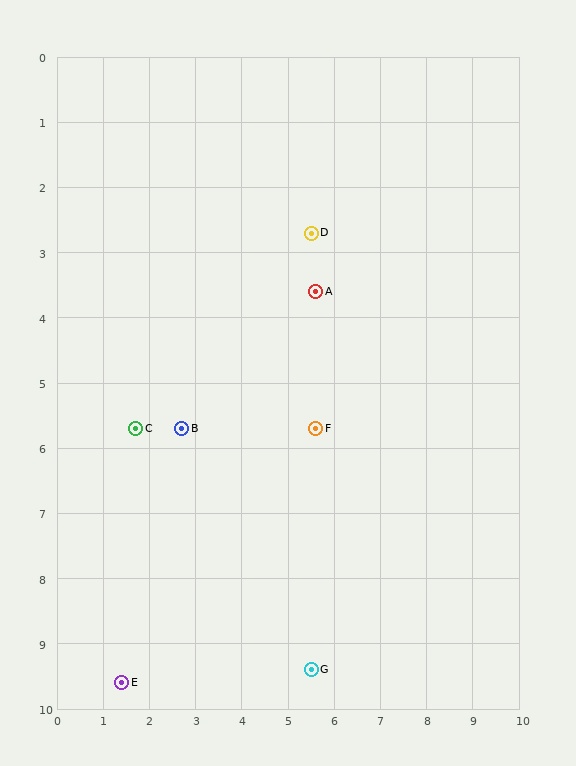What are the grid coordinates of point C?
Point C is at approximately (1.7, 5.7).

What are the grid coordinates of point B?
Point B is at approximately (2.7, 5.7).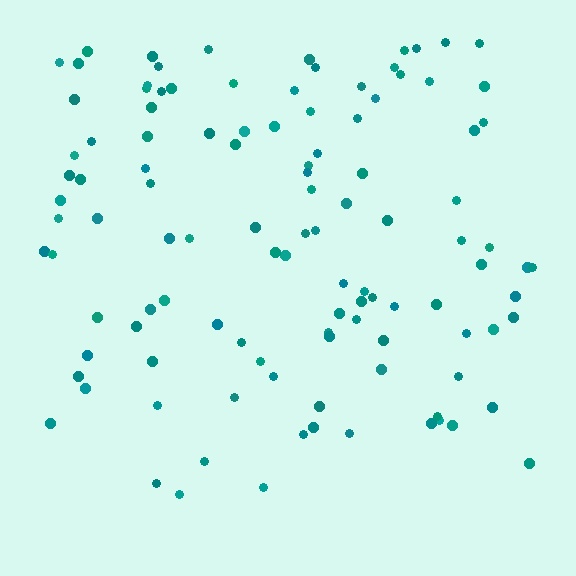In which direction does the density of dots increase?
From bottom to top, with the top side densest.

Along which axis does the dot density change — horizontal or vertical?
Vertical.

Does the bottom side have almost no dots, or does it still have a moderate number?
Still a moderate number, just noticeably fewer than the top.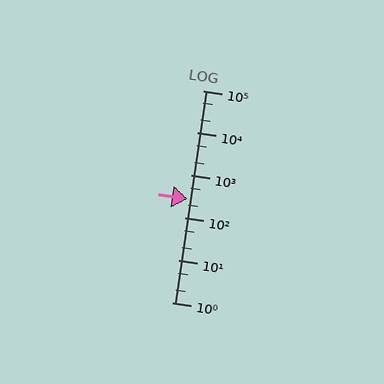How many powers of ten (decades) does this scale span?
The scale spans 5 decades, from 1 to 100000.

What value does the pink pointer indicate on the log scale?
The pointer indicates approximately 280.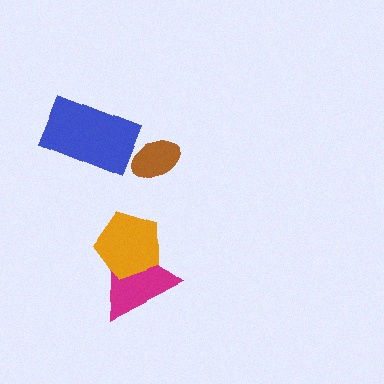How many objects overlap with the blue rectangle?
0 objects overlap with the blue rectangle.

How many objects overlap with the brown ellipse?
0 objects overlap with the brown ellipse.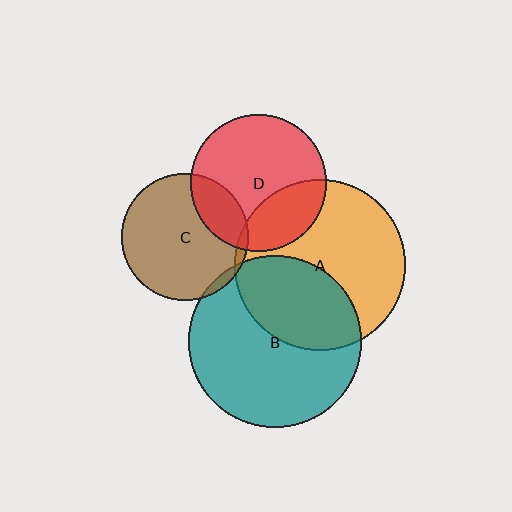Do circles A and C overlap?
Yes.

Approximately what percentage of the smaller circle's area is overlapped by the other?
Approximately 5%.